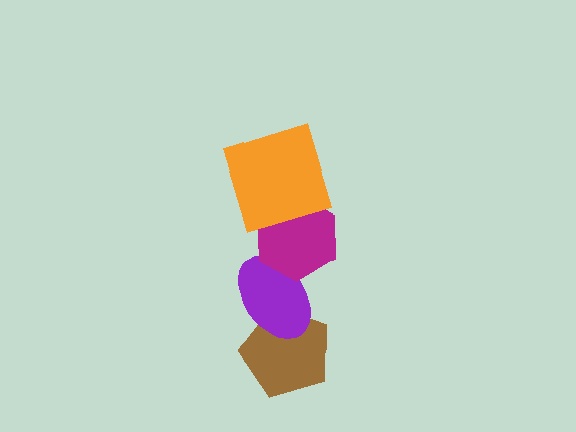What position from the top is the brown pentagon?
The brown pentagon is 4th from the top.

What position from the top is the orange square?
The orange square is 1st from the top.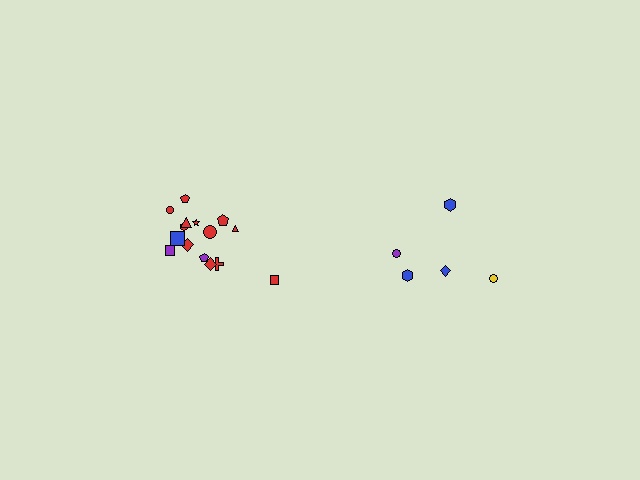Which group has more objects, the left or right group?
The left group.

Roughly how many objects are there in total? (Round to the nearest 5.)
Roughly 20 objects in total.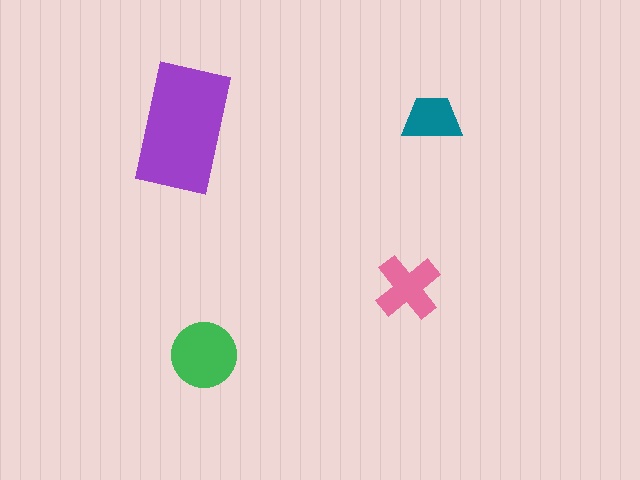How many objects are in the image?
There are 4 objects in the image.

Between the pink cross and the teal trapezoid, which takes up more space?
The pink cross.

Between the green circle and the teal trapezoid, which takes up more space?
The green circle.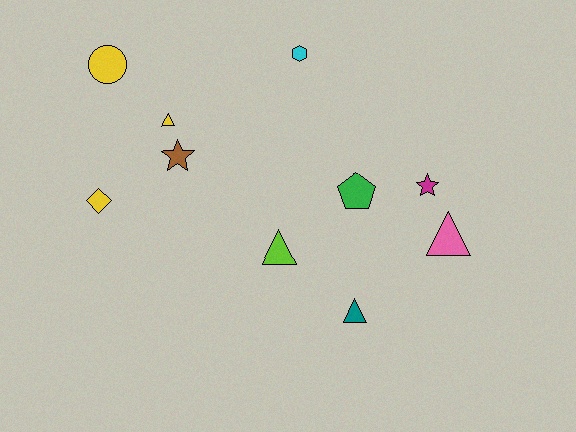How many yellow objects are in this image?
There are 3 yellow objects.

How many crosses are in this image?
There are no crosses.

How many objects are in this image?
There are 10 objects.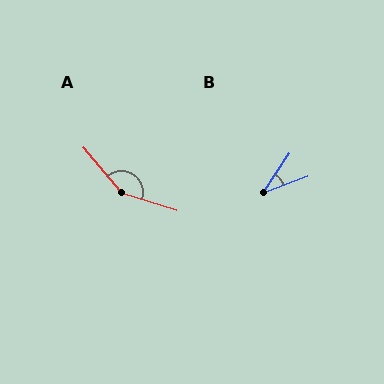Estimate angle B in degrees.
Approximately 35 degrees.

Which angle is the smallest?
B, at approximately 35 degrees.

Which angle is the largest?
A, at approximately 147 degrees.